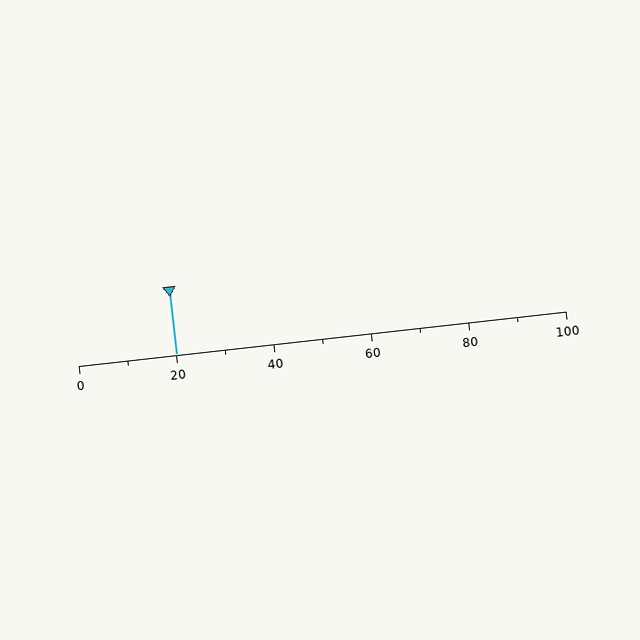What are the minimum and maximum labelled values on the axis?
The axis runs from 0 to 100.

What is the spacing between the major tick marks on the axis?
The major ticks are spaced 20 apart.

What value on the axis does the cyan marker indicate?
The marker indicates approximately 20.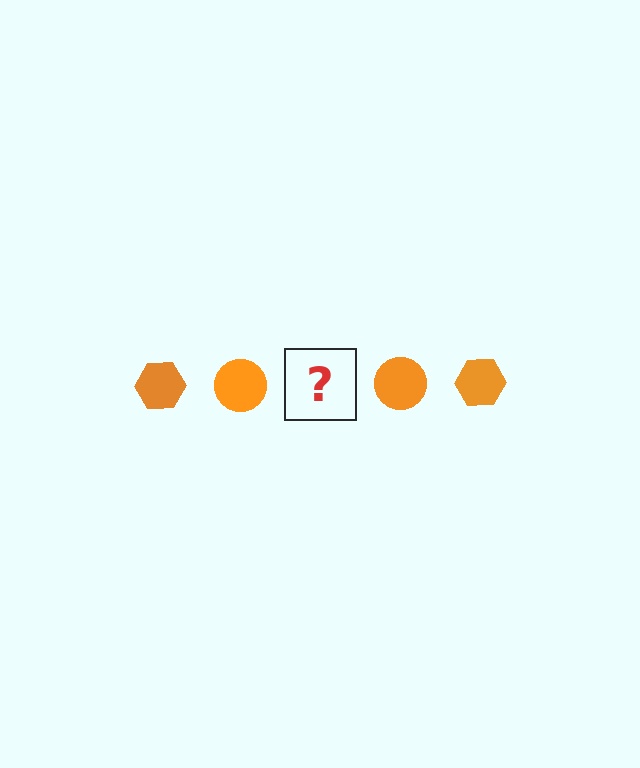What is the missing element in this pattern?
The missing element is an orange hexagon.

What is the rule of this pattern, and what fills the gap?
The rule is that the pattern cycles through hexagon, circle shapes in orange. The gap should be filled with an orange hexagon.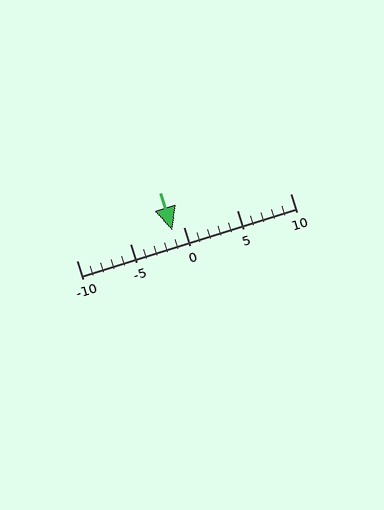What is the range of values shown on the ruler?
The ruler shows values from -10 to 10.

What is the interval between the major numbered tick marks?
The major tick marks are spaced 5 units apart.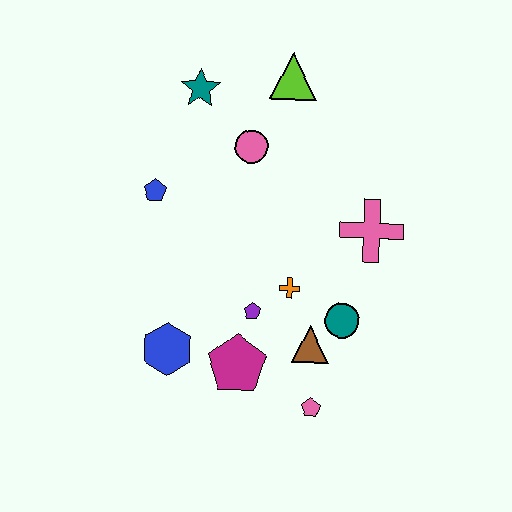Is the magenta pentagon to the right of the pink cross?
No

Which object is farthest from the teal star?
The pink pentagon is farthest from the teal star.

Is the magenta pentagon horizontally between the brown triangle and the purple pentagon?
No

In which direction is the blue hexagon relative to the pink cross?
The blue hexagon is to the left of the pink cross.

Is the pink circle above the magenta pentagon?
Yes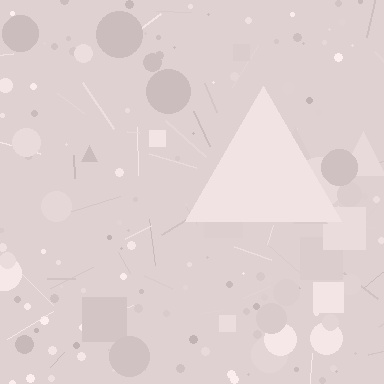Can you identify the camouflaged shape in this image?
The camouflaged shape is a triangle.